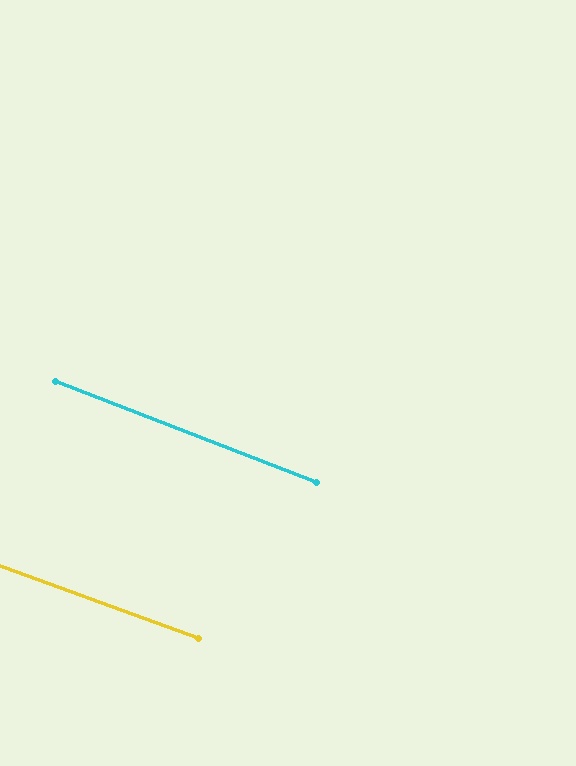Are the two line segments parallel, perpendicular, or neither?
Parallel — their directions differ by only 1.4°.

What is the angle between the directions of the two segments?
Approximately 1 degree.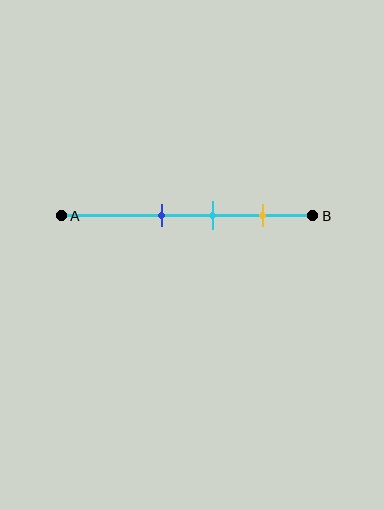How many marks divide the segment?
There are 3 marks dividing the segment.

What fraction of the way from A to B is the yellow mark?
The yellow mark is approximately 80% (0.8) of the way from A to B.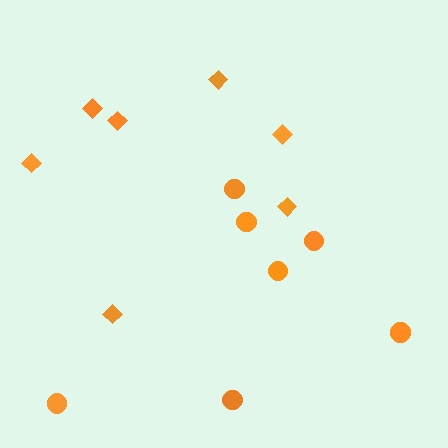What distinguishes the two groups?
There are 2 groups: one group of circles (7) and one group of diamonds (7).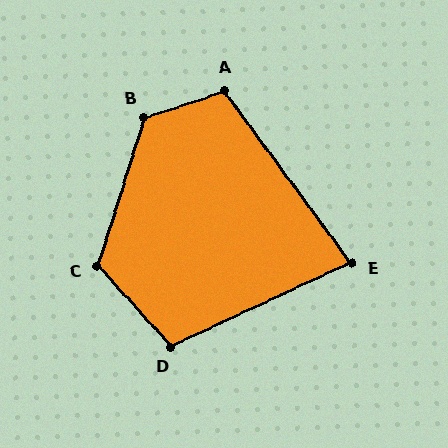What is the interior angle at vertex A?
Approximately 108 degrees (obtuse).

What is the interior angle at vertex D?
Approximately 107 degrees (obtuse).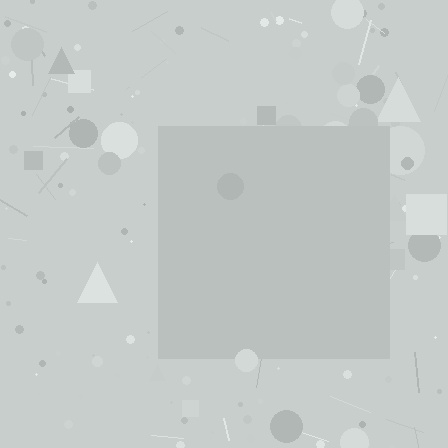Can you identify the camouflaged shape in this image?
The camouflaged shape is a square.